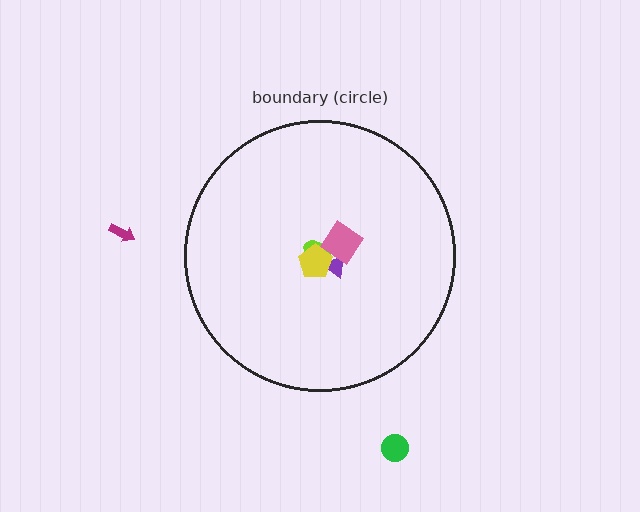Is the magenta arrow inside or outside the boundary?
Outside.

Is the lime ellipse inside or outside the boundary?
Inside.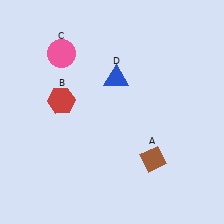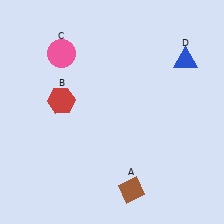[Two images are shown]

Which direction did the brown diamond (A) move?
The brown diamond (A) moved down.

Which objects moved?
The objects that moved are: the brown diamond (A), the blue triangle (D).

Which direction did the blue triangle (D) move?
The blue triangle (D) moved right.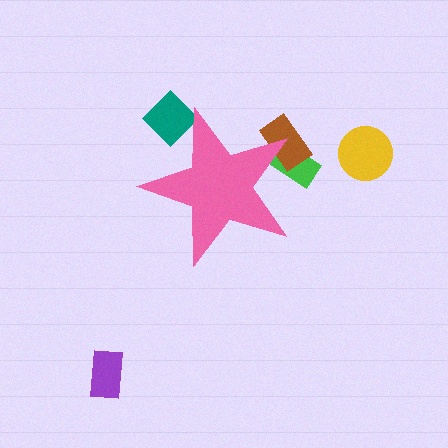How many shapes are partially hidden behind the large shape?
3 shapes are partially hidden.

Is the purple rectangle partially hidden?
No, the purple rectangle is fully visible.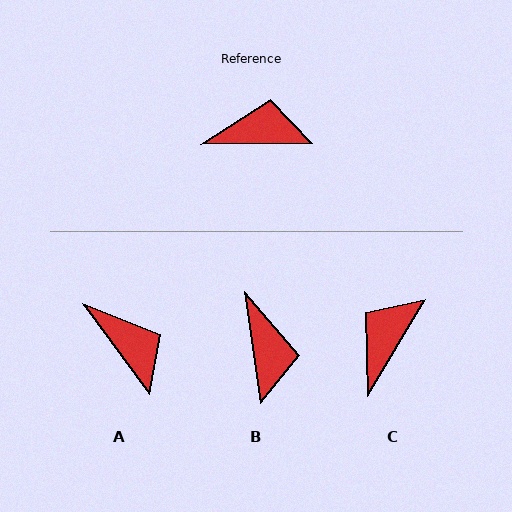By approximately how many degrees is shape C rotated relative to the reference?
Approximately 58 degrees counter-clockwise.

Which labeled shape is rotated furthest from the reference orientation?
B, about 83 degrees away.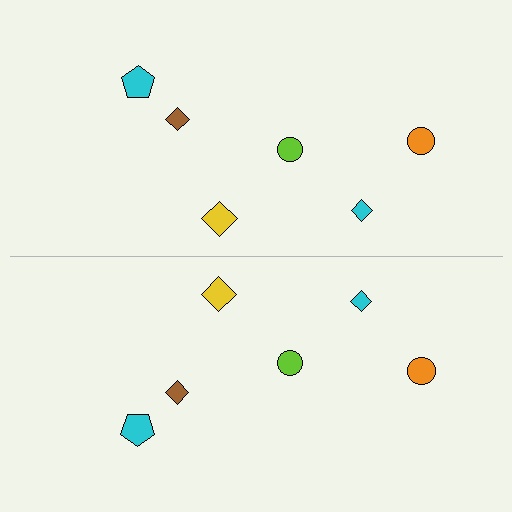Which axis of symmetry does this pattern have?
The pattern has a horizontal axis of symmetry running through the center of the image.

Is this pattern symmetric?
Yes, this pattern has bilateral (reflection) symmetry.